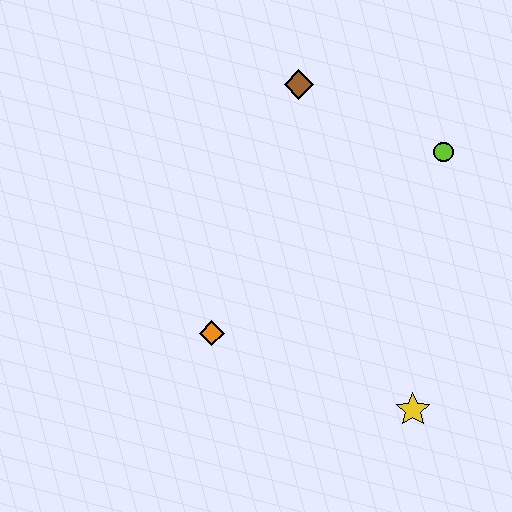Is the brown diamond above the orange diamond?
Yes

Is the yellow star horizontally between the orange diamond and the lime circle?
Yes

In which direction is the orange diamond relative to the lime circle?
The orange diamond is to the left of the lime circle.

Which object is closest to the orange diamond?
The yellow star is closest to the orange diamond.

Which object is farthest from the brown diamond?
The yellow star is farthest from the brown diamond.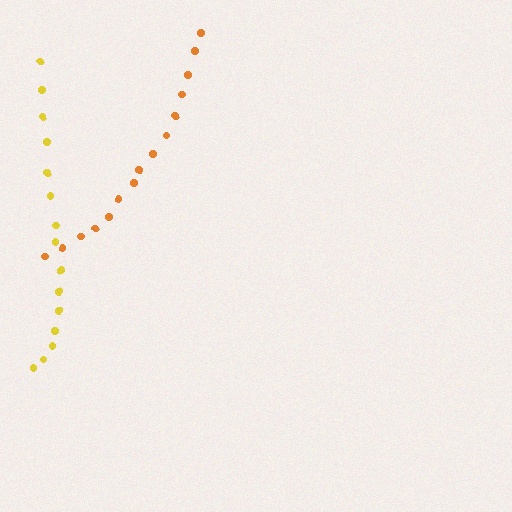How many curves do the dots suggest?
There are 2 distinct paths.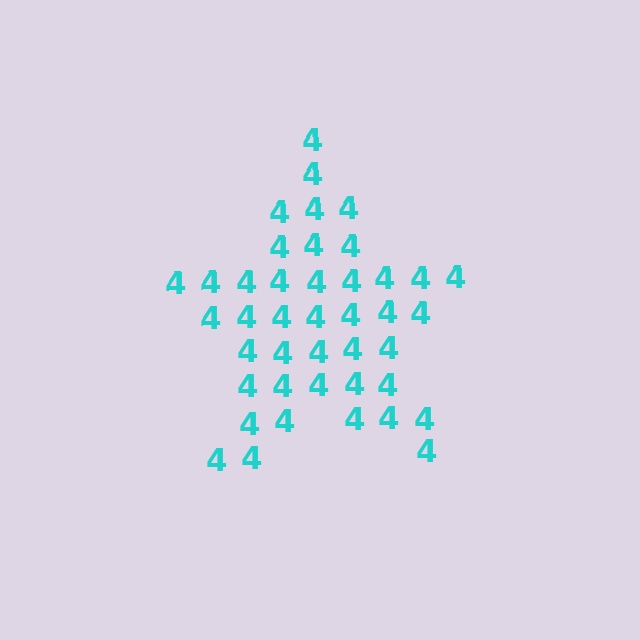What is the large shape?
The large shape is a star.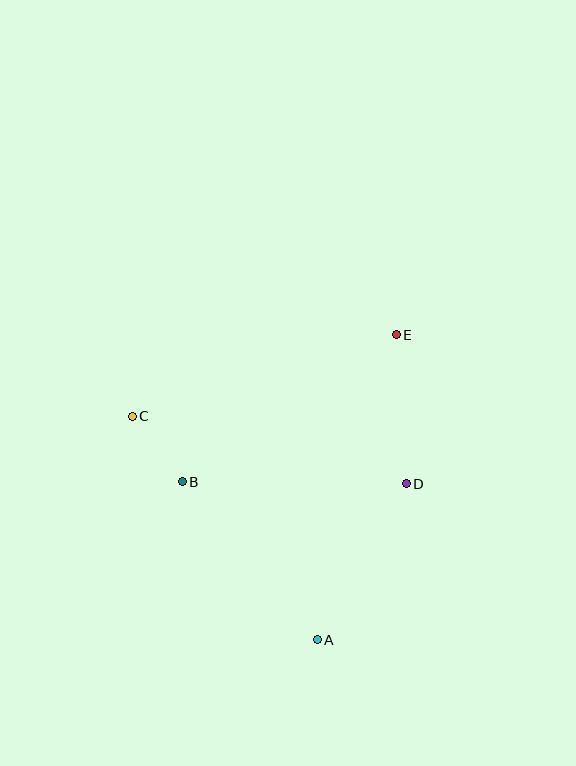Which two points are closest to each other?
Points B and C are closest to each other.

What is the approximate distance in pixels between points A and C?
The distance between A and C is approximately 290 pixels.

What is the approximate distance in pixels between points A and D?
The distance between A and D is approximately 179 pixels.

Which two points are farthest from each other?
Points A and E are farthest from each other.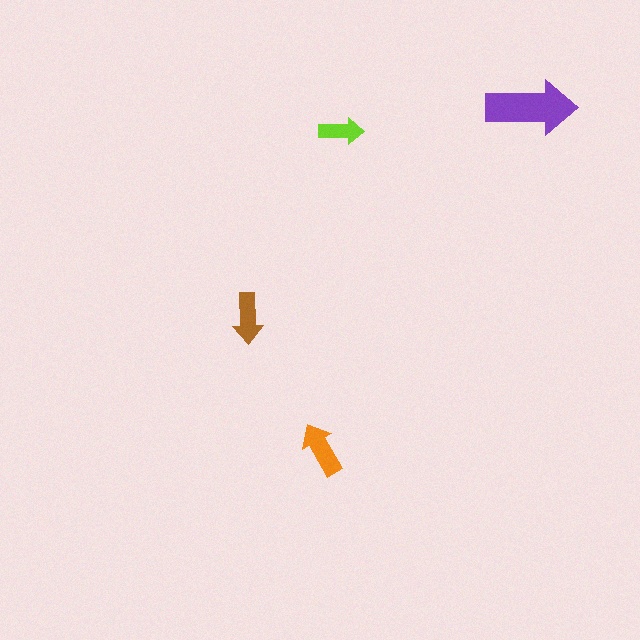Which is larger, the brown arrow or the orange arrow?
The orange one.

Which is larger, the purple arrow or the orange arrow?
The purple one.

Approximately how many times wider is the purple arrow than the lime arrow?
About 2 times wider.